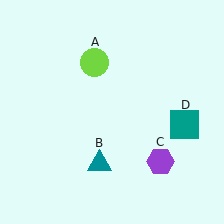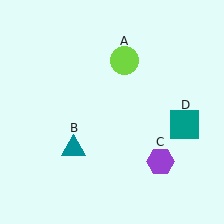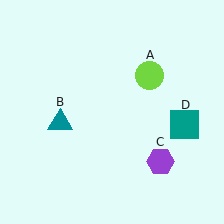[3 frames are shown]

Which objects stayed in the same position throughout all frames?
Purple hexagon (object C) and teal square (object D) remained stationary.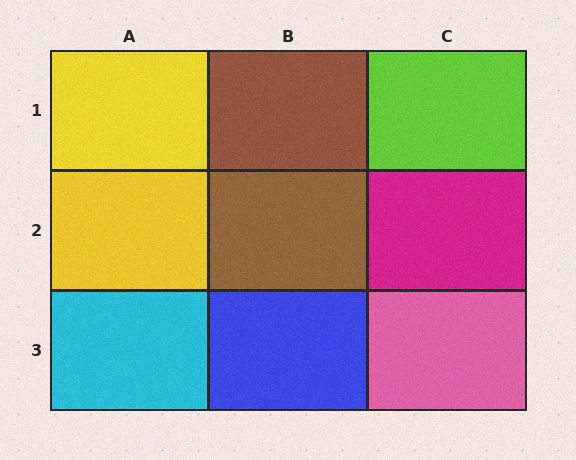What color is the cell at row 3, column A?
Cyan.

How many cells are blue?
1 cell is blue.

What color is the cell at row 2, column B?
Brown.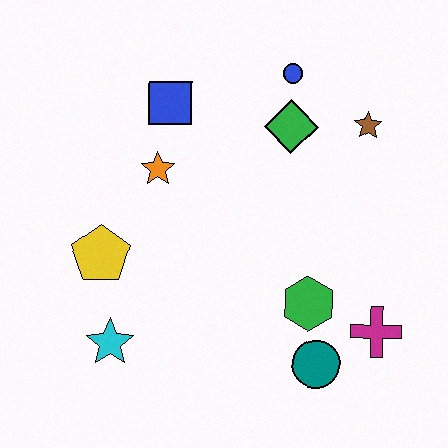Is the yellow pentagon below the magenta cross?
No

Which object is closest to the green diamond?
The blue circle is closest to the green diamond.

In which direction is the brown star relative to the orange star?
The brown star is to the right of the orange star.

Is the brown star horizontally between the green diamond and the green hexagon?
No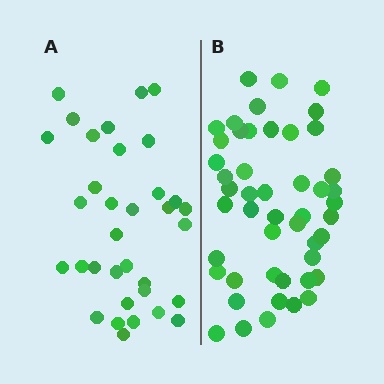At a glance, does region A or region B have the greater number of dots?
Region B (the right region) has more dots.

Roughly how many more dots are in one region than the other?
Region B has approximately 15 more dots than region A.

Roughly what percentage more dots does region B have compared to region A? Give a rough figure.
About 40% more.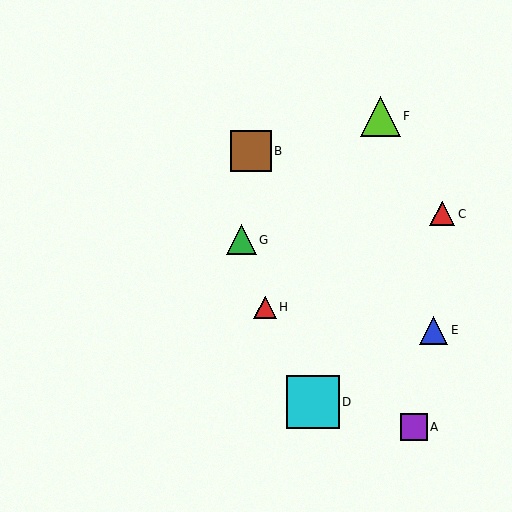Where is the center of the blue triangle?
The center of the blue triangle is at (434, 330).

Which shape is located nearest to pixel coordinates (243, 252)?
The green triangle (labeled G) at (241, 240) is nearest to that location.